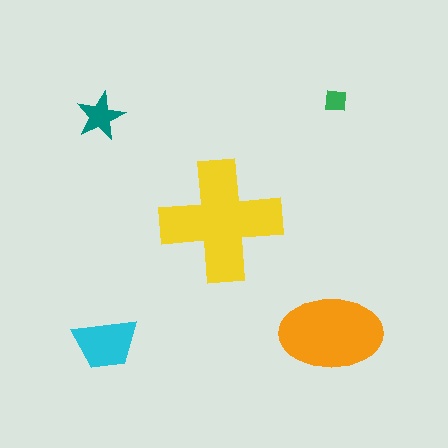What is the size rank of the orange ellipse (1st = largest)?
2nd.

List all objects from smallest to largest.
The green square, the teal star, the cyan trapezoid, the orange ellipse, the yellow cross.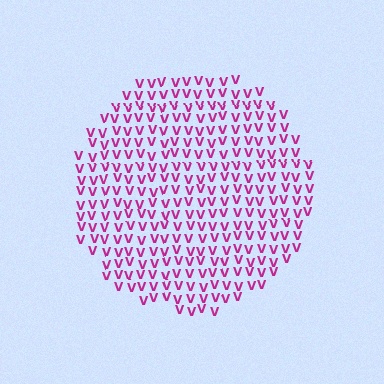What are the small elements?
The small elements are letter V's.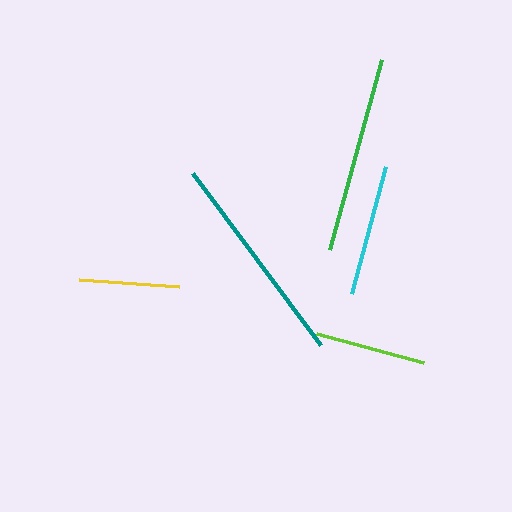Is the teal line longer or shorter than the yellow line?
The teal line is longer than the yellow line.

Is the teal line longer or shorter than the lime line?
The teal line is longer than the lime line.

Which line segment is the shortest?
The yellow line is the shortest at approximately 100 pixels.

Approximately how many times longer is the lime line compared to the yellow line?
The lime line is approximately 1.1 times the length of the yellow line.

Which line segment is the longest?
The teal line is the longest at approximately 215 pixels.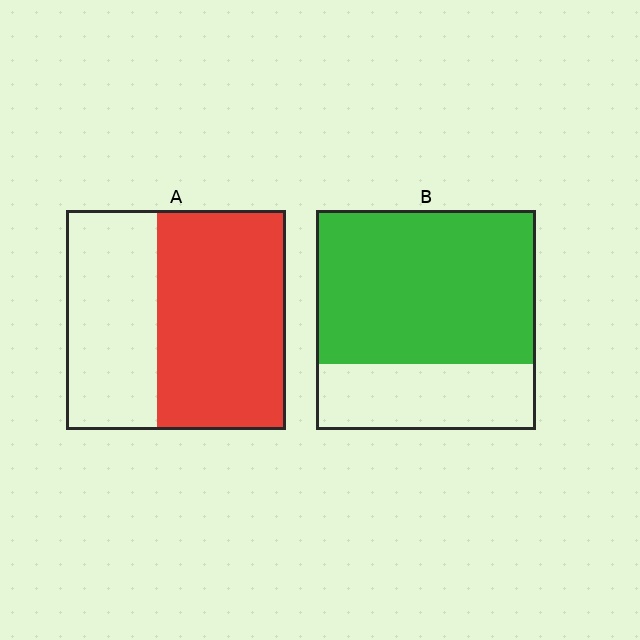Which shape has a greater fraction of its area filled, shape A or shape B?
Shape B.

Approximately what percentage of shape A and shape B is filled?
A is approximately 60% and B is approximately 70%.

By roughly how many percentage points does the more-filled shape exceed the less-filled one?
By roughly 10 percentage points (B over A).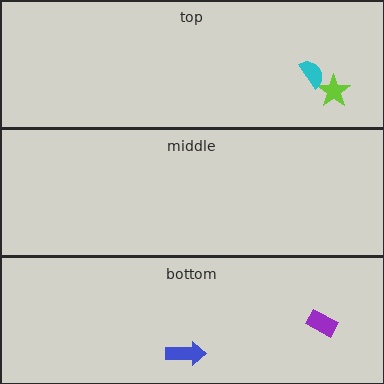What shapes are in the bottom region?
The purple rectangle, the blue arrow.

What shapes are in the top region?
The lime star, the cyan semicircle.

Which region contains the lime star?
The top region.